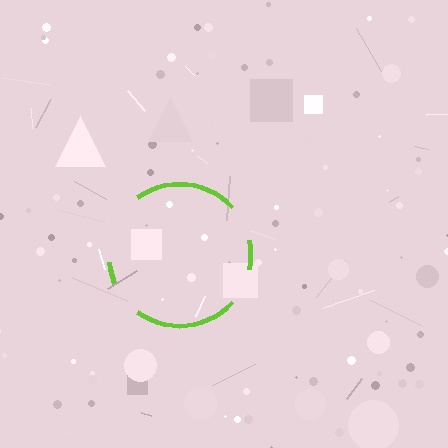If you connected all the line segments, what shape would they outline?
They would outline a circle.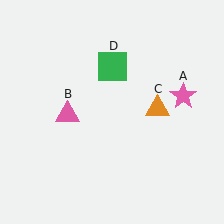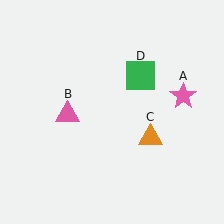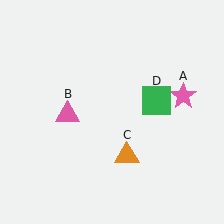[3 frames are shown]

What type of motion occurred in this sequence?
The orange triangle (object C), green square (object D) rotated clockwise around the center of the scene.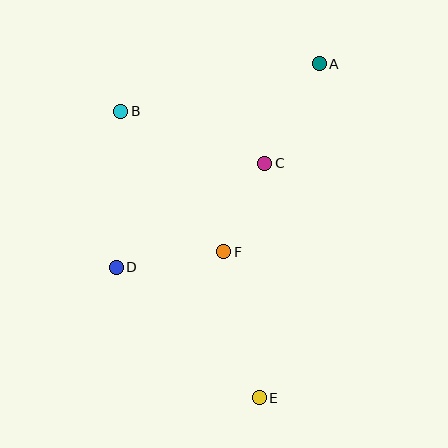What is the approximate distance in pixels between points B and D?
The distance between B and D is approximately 156 pixels.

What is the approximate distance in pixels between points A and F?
The distance between A and F is approximately 211 pixels.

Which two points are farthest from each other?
Points A and E are farthest from each other.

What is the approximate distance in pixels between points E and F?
The distance between E and F is approximately 150 pixels.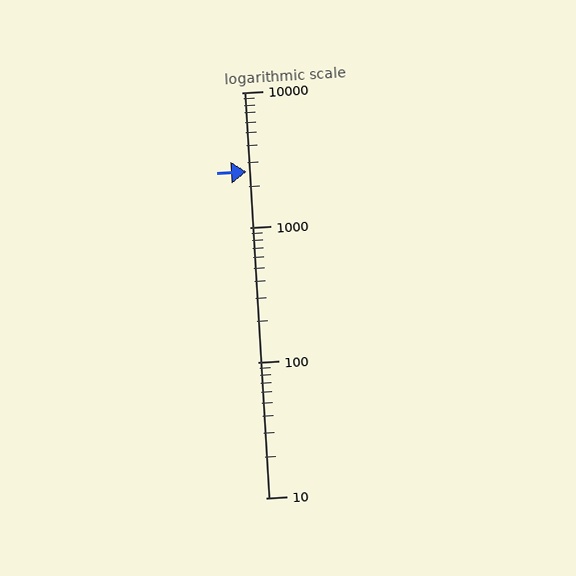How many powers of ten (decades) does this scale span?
The scale spans 3 decades, from 10 to 10000.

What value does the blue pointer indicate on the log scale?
The pointer indicates approximately 2600.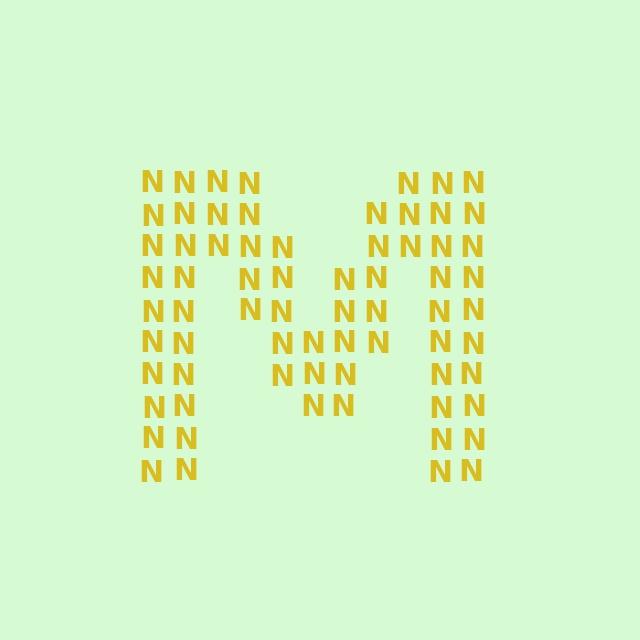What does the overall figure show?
The overall figure shows the letter M.